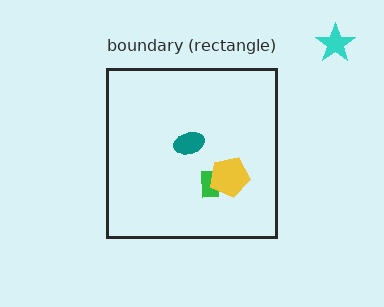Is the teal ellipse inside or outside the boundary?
Inside.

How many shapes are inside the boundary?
3 inside, 1 outside.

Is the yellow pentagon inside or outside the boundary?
Inside.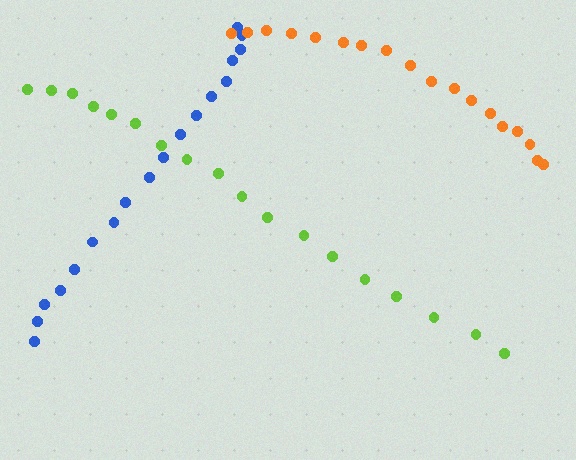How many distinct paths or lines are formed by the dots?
There are 3 distinct paths.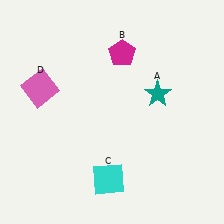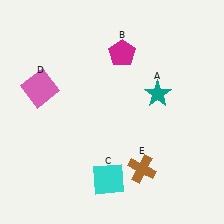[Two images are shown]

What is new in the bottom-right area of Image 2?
A brown cross (E) was added in the bottom-right area of Image 2.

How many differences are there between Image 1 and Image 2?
There is 1 difference between the two images.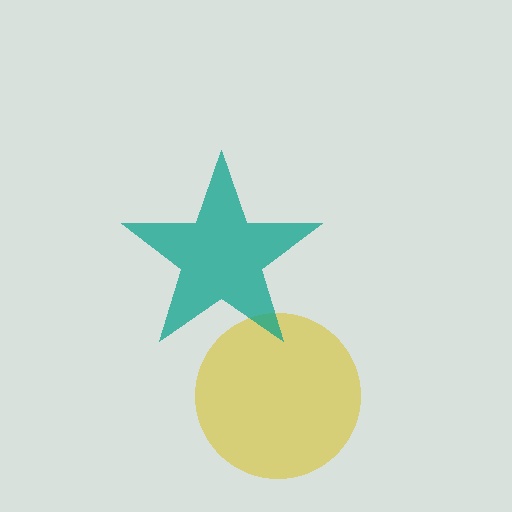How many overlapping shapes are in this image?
There are 2 overlapping shapes in the image.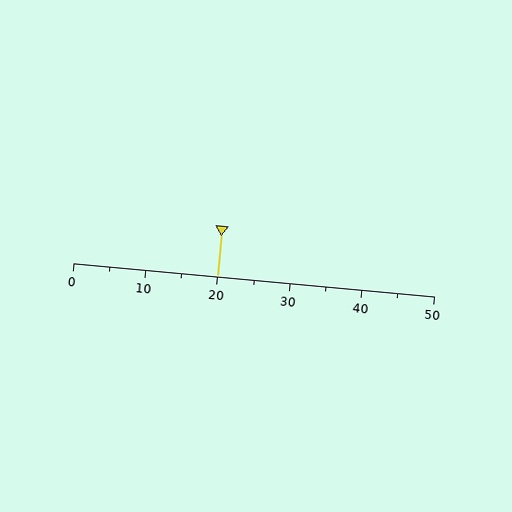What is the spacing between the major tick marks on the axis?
The major ticks are spaced 10 apart.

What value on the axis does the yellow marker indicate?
The marker indicates approximately 20.